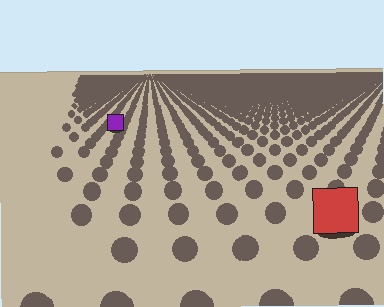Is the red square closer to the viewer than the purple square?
Yes. The red square is closer — you can tell from the texture gradient: the ground texture is coarser near it.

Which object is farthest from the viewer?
The purple square is farthest from the viewer. It appears smaller and the ground texture around it is denser.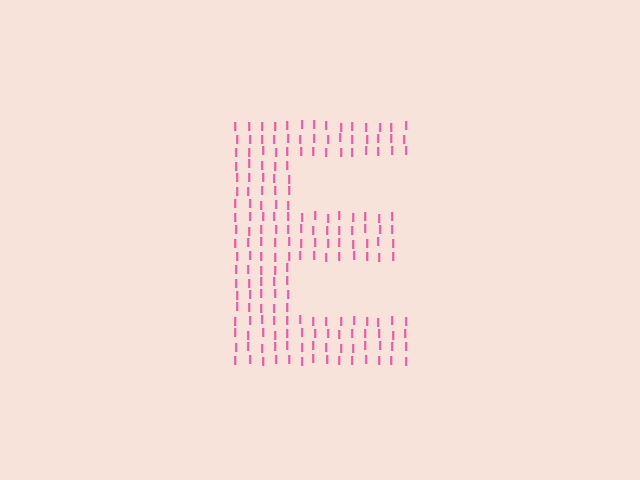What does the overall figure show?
The overall figure shows the letter E.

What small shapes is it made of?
It is made of small letter I's.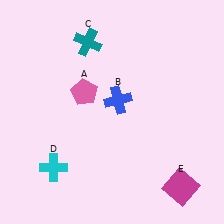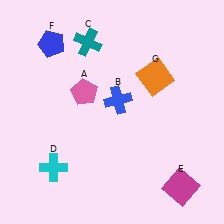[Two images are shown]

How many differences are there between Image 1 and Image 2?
There are 2 differences between the two images.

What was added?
A blue pentagon (F), an orange square (G) were added in Image 2.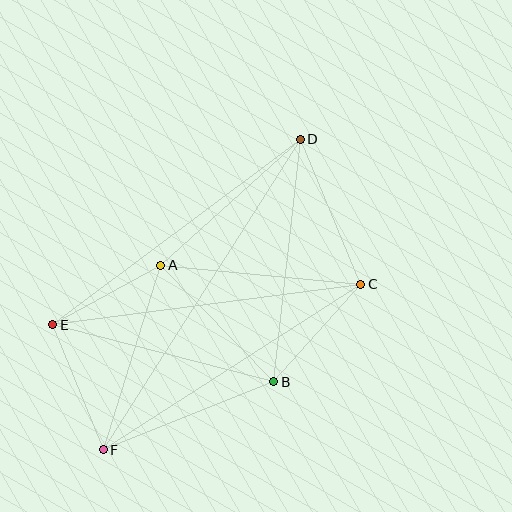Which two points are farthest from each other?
Points D and F are farthest from each other.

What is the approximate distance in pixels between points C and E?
The distance between C and E is approximately 311 pixels.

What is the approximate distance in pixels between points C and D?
The distance between C and D is approximately 157 pixels.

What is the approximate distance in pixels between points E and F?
The distance between E and F is approximately 135 pixels.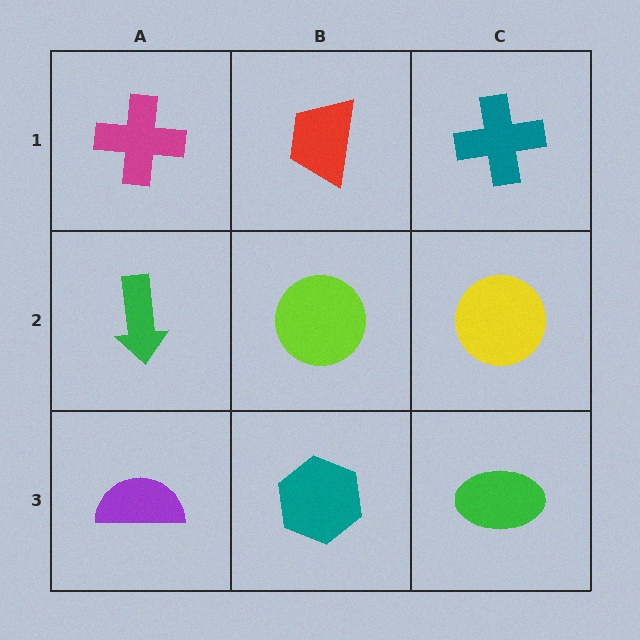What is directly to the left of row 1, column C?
A red trapezoid.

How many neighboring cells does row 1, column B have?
3.